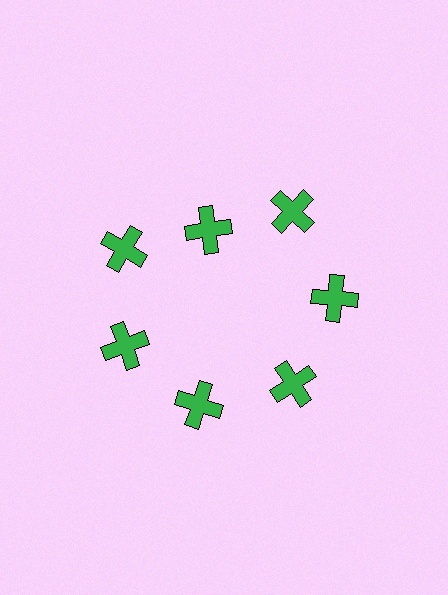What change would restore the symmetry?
The symmetry would be restored by moving it outward, back onto the ring so that all 7 crosses sit at equal angles and equal distance from the center.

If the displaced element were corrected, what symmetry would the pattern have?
It would have 7-fold rotational symmetry — the pattern would map onto itself every 51 degrees.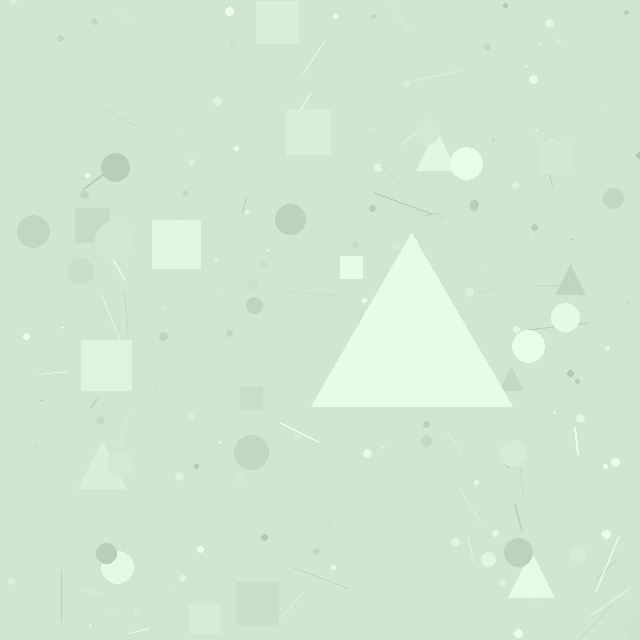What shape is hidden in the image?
A triangle is hidden in the image.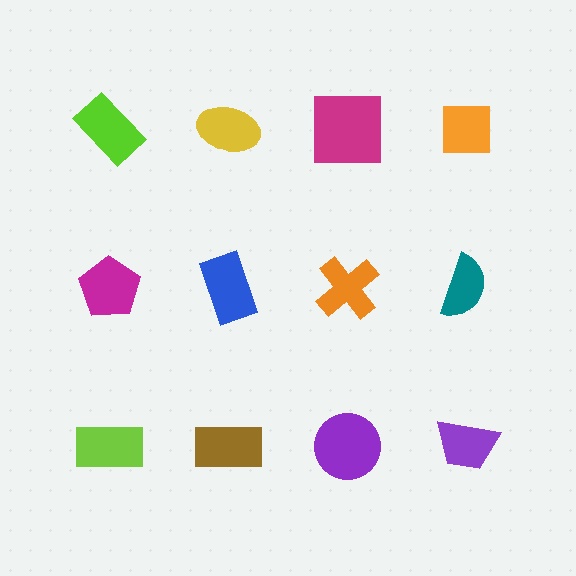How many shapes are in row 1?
4 shapes.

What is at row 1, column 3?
A magenta square.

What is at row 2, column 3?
An orange cross.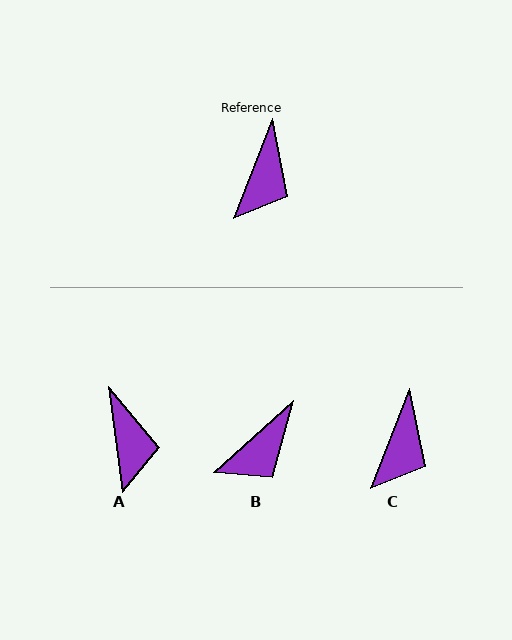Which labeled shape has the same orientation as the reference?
C.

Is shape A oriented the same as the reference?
No, it is off by about 29 degrees.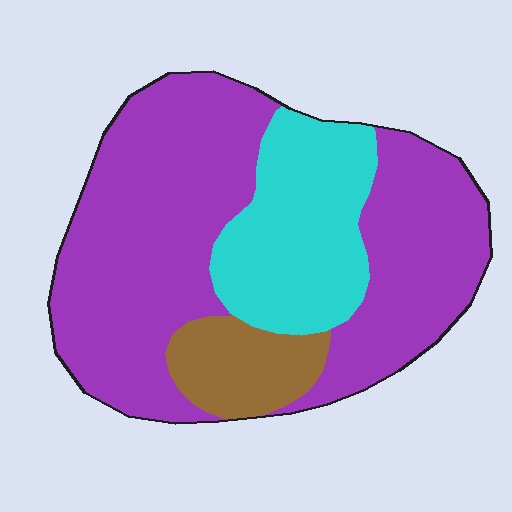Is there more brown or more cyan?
Cyan.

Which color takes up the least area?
Brown, at roughly 10%.